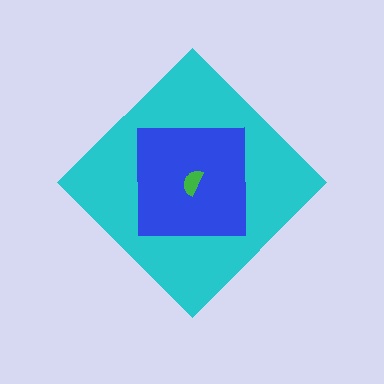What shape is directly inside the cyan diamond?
The blue square.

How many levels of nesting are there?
3.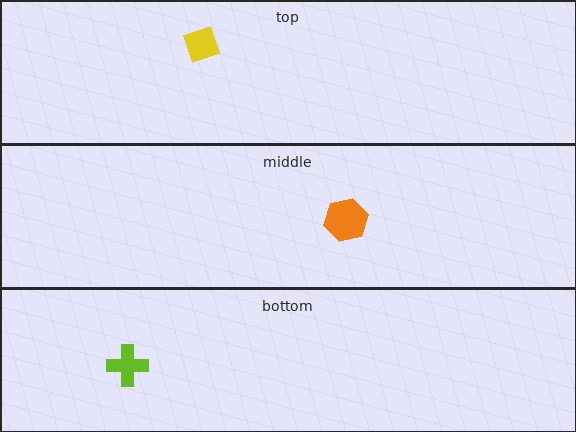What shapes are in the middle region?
The orange hexagon.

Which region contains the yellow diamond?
The top region.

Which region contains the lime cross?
The bottom region.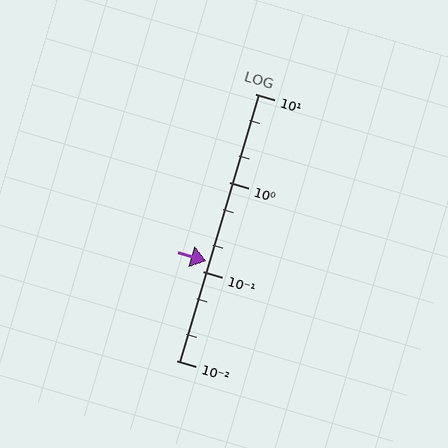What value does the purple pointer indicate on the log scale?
The pointer indicates approximately 0.13.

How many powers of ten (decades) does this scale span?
The scale spans 3 decades, from 0.01 to 10.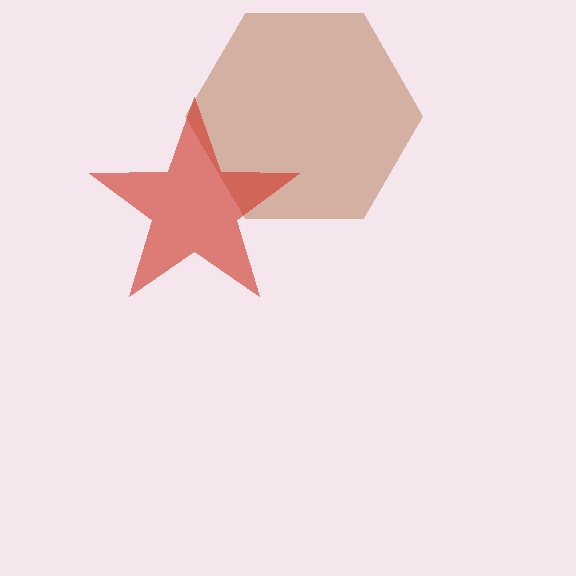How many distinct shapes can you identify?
There are 2 distinct shapes: a brown hexagon, a red star.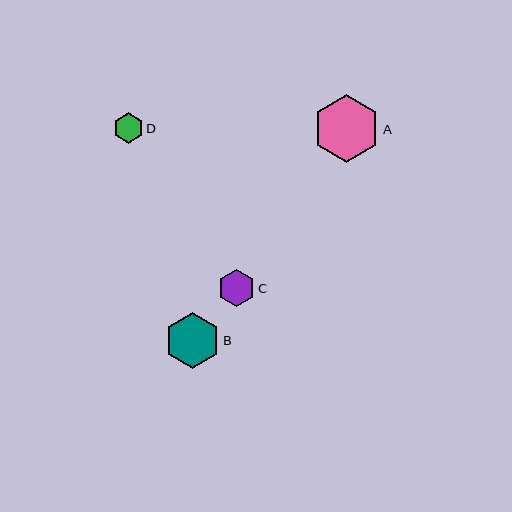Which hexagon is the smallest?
Hexagon D is the smallest with a size of approximately 31 pixels.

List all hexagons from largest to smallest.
From largest to smallest: A, B, C, D.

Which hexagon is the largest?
Hexagon A is the largest with a size of approximately 68 pixels.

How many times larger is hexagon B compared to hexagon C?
Hexagon B is approximately 1.5 times the size of hexagon C.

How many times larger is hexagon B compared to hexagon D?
Hexagon B is approximately 1.8 times the size of hexagon D.